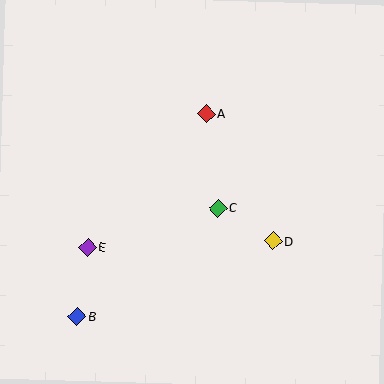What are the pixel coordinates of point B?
Point B is at (77, 317).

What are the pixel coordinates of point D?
Point D is at (273, 241).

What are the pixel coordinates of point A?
Point A is at (206, 114).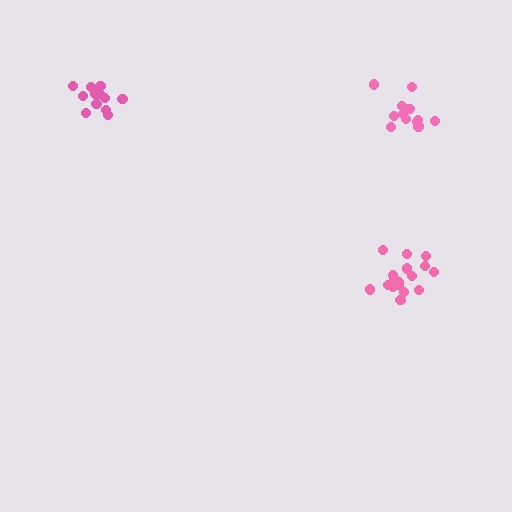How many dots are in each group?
Group 1: 17 dots, Group 2: 12 dots, Group 3: 12 dots (41 total).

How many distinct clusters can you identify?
There are 3 distinct clusters.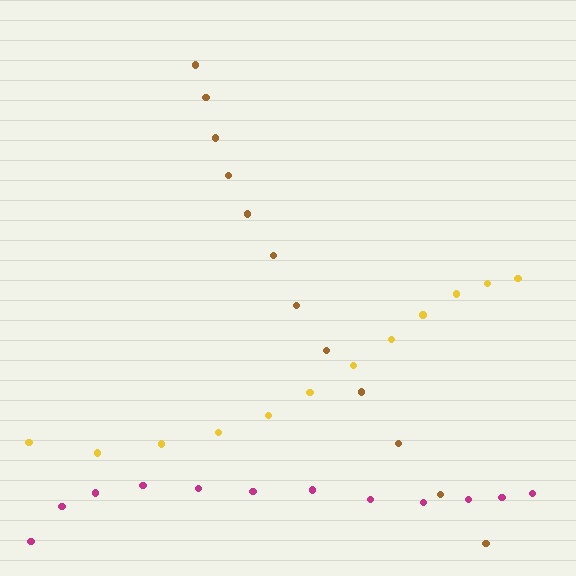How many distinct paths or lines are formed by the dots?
There are 3 distinct paths.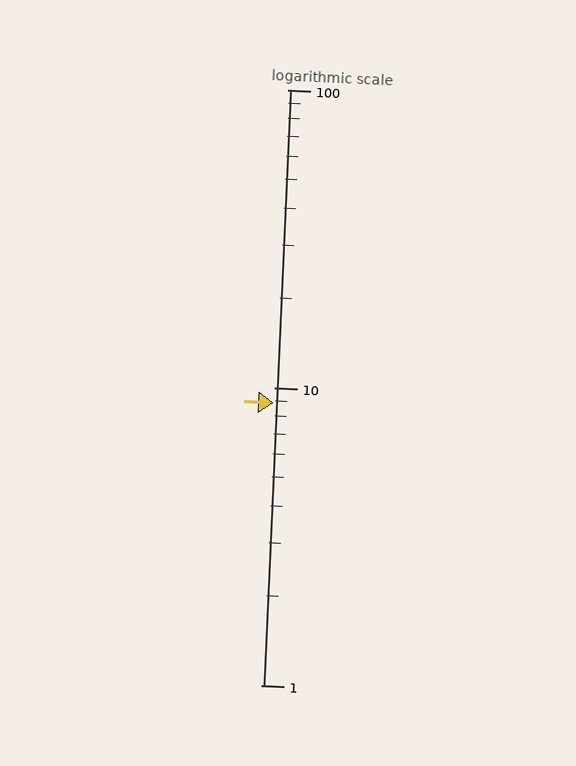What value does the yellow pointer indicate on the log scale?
The pointer indicates approximately 8.9.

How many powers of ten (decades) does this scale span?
The scale spans 2 decades, from 1 to 100.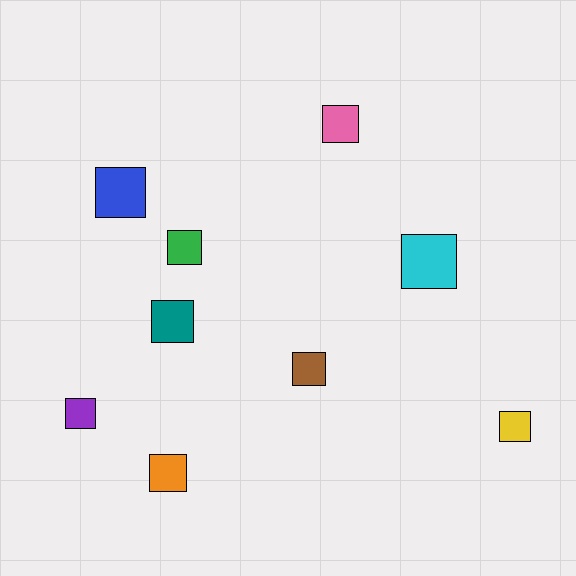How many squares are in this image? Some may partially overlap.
There are 9 squares.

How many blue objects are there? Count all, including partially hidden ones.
There is 1 blue object.